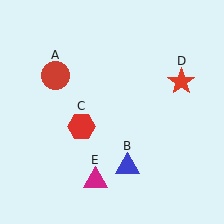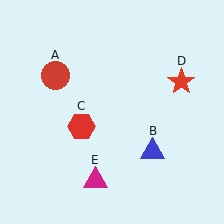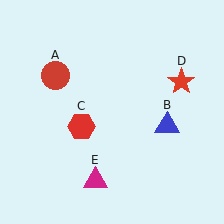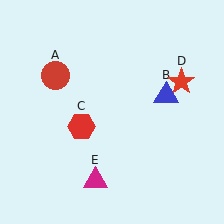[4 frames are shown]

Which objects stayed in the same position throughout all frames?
Red circle (object A) and red hexagon (object C) and red star (object D) and magenta triangle (object E) remained stationary.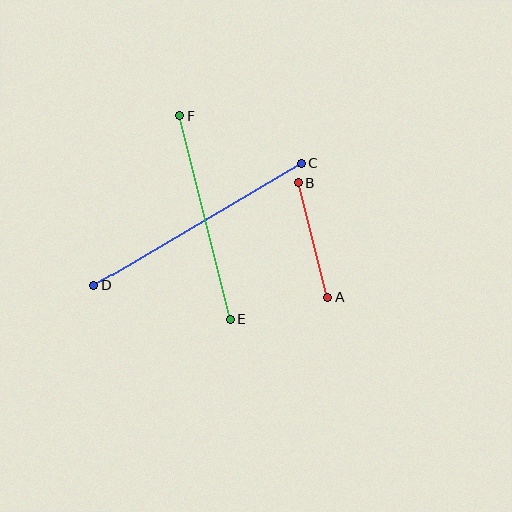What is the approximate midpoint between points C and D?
The midpoint is at approximately (198, 225) pixels.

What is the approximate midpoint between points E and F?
The midpoint is at approximately (205, 218) pixels.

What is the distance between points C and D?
The distance is approximately 241 pixels.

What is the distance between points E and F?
The distance is approximately 210 pixels.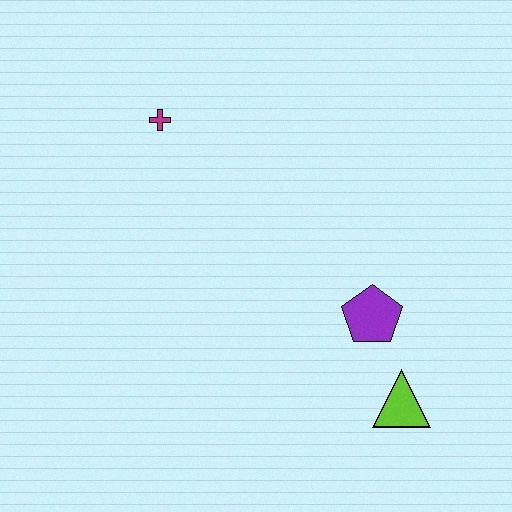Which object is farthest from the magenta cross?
The lime triangle is farthest from the magenta cross.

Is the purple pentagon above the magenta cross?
No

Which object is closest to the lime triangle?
The purple pentagon is closest to the lime triangle.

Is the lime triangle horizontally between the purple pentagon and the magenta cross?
No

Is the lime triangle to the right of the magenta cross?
Yes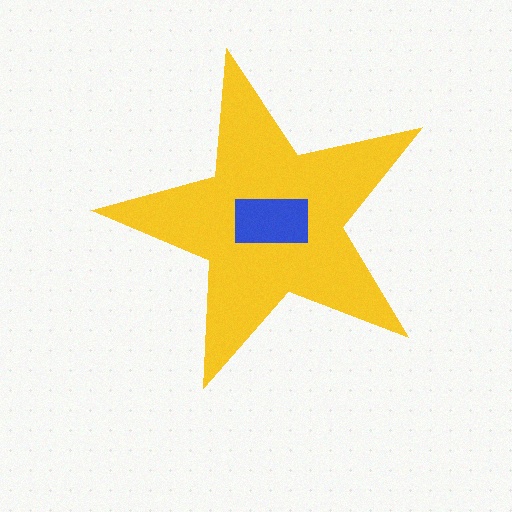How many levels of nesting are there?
2.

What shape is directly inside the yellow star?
The blue rectangle.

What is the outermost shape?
The yellow star.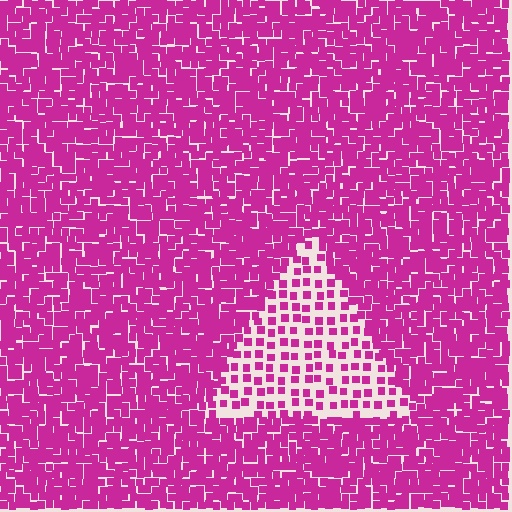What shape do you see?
I see a triangle.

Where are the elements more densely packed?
The elements are more densely packed outside the triangle boundary.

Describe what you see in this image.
The image contains small magenta elements arranged at two different densities. A triangle-shaped region is visible where the elements are less densely packed than the surrounding area.